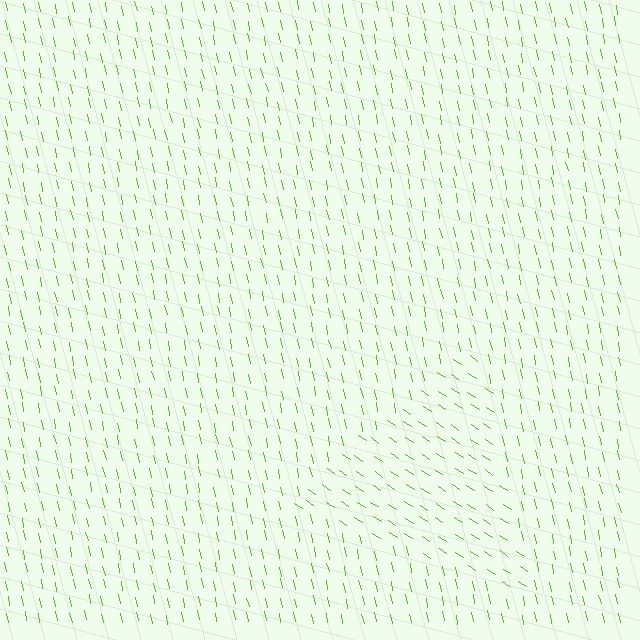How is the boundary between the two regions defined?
The boundary is defined purely by a change in line orientation (approximately 45 degrees difference). All lines are the same color and thickness.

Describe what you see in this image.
The image is filled with small lime line segments. A triangle region in the image has lines oriented differently from the surrounding lines, creating a visible texture boundary.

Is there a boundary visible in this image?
Yes, there is a texture boundary formed by a change in line orientation.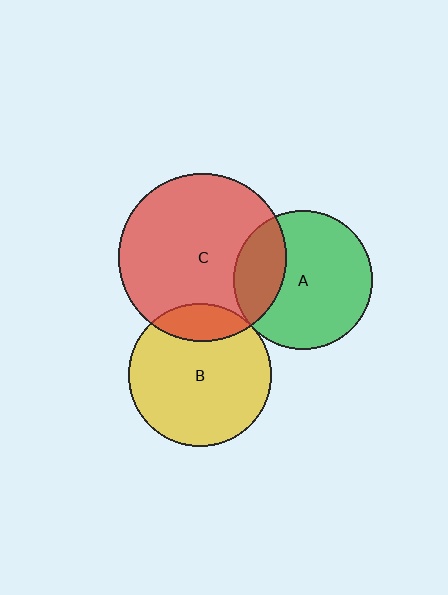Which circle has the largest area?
Circle C (red).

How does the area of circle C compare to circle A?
Approximately 1.5 times.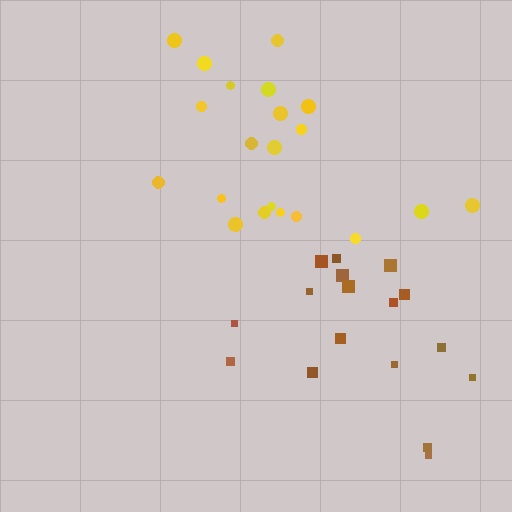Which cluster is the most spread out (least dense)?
Yellow.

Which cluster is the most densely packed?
Brown.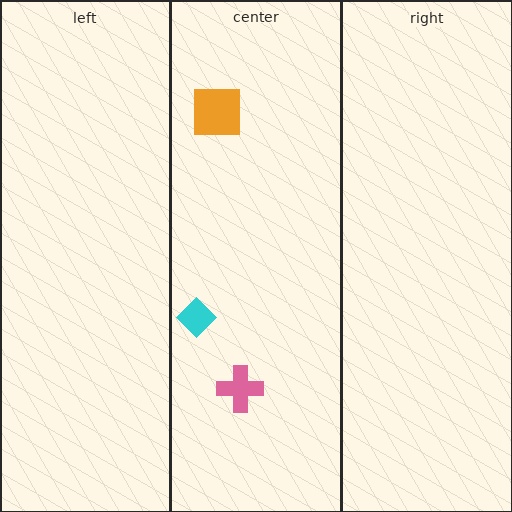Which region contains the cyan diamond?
The center region.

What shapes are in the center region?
The orange square, the pink cross, the cyan diamond.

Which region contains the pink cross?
The center region.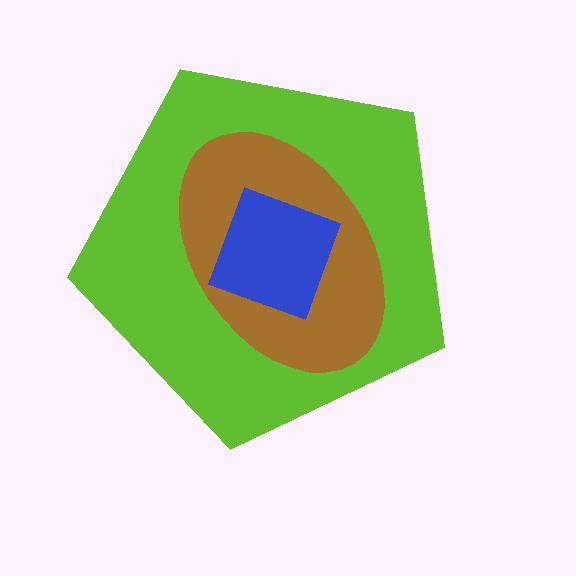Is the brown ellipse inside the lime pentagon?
Yes.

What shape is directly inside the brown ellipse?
The blue diamond.